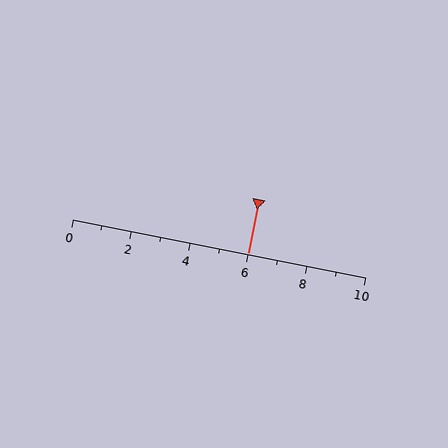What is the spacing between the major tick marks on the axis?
The major ticks are spaced 2 apart.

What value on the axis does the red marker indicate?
The marker indicates approximately 6.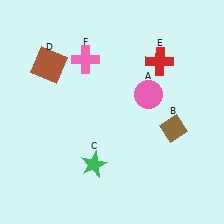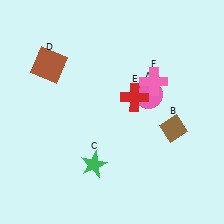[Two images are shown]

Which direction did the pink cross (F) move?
The pink cross (F) moved right.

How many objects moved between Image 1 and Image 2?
2 objects moved between the two images.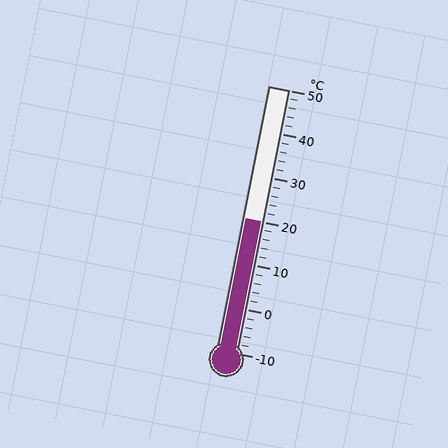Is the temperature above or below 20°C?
The temperature is at 20°C.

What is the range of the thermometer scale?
The thermometer scale ranges from -10°C to 50°C.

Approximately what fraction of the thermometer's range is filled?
The thermometer is filled to approximately 50% of its range.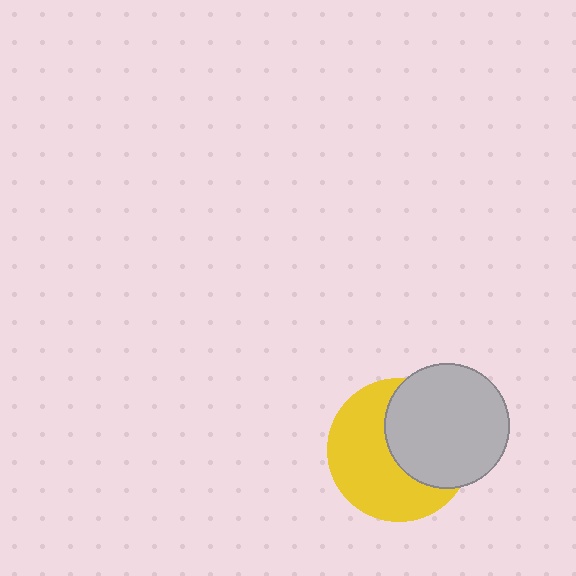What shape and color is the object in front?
The object in front is a light gray circle.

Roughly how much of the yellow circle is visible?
About half of it is visible (roughly 56%).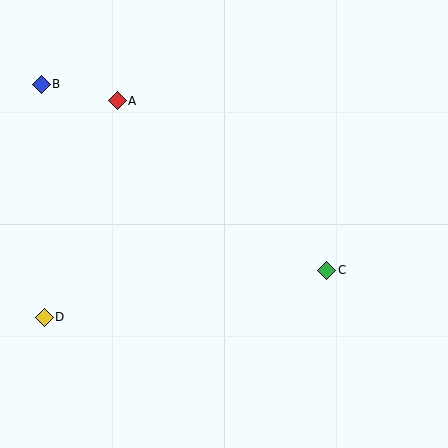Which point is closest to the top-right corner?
Point C is closest to the top-right corner.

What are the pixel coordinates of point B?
Point B is at (41, 84).